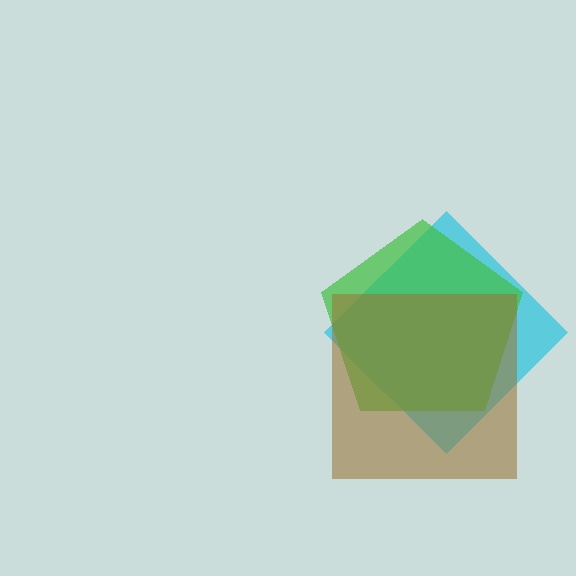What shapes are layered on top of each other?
The layered shapes are: a cyan diamond, a green pentagon, a brown square.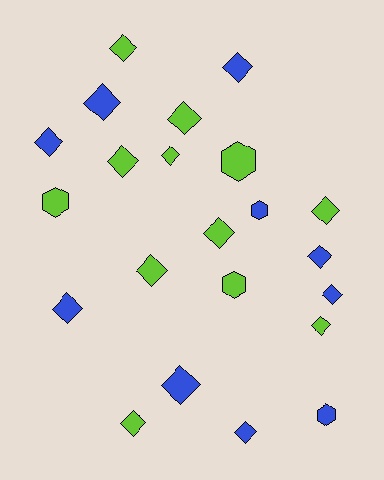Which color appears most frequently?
Lime, with 12 objects.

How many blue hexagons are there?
There are 2 blue hexagons.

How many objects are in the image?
There are 22 objects.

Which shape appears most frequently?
Diamond, with 17 objects.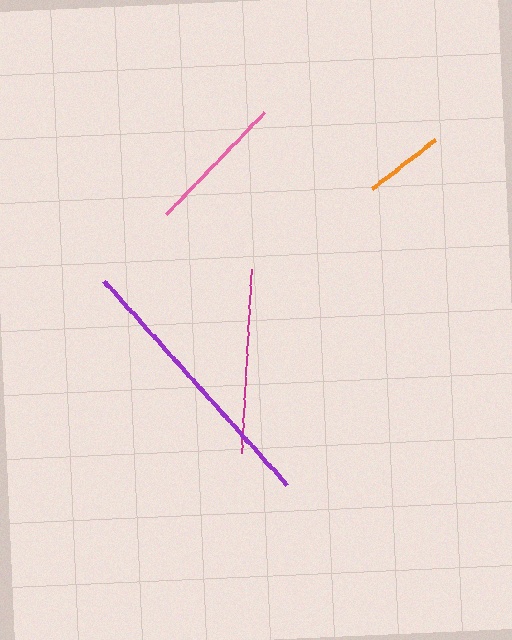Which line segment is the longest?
The purple line is the longest at approximately 275 pixels.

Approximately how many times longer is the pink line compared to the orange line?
The pink line is approximately 1.8 times the length of the orange line.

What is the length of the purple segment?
The purple segment is approximately 275 pixels long.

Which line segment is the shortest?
The orange line is the shortest at approximately 80 pixels.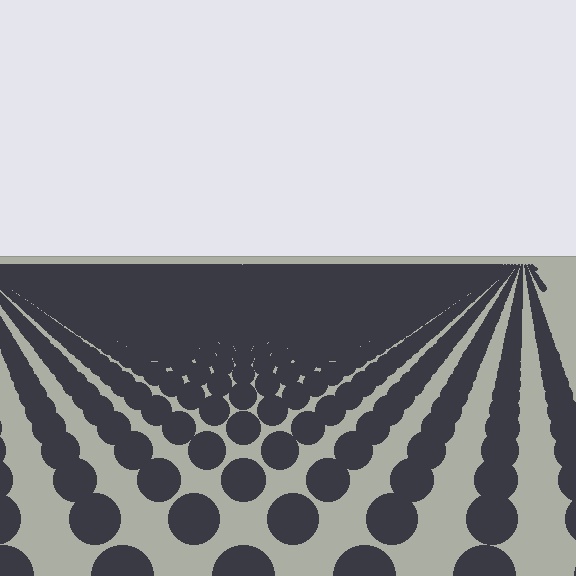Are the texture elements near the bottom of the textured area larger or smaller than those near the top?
Larger. Near the bottom, elements are closer to the viewer and appear at a bigger on-screen size.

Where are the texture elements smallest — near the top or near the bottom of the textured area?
Near the top.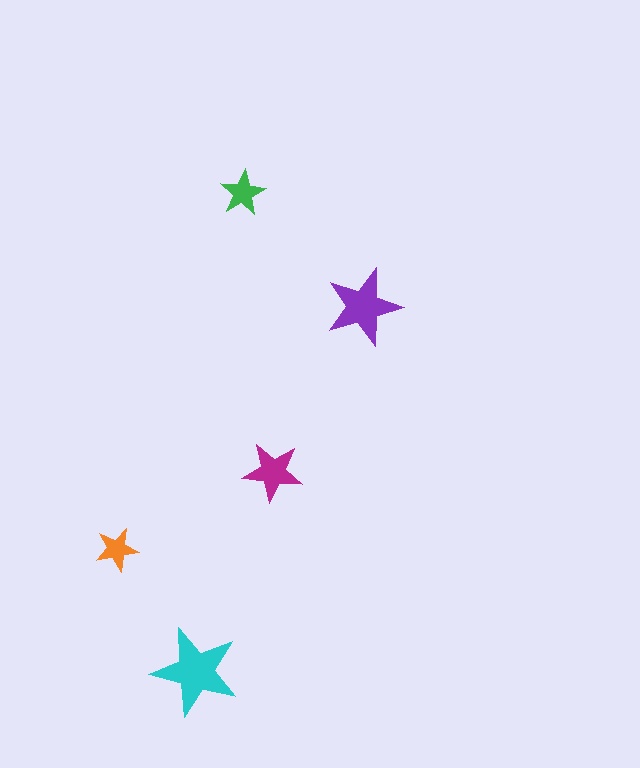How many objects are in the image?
There are 5 objects in the image.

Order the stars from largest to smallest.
the cyan one, the purple one, the magenta one, the green one, the orange one.